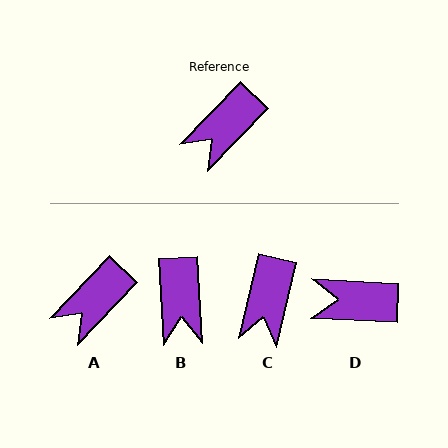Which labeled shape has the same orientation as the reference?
A.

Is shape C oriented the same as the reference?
No, it is off by about 31 degrees.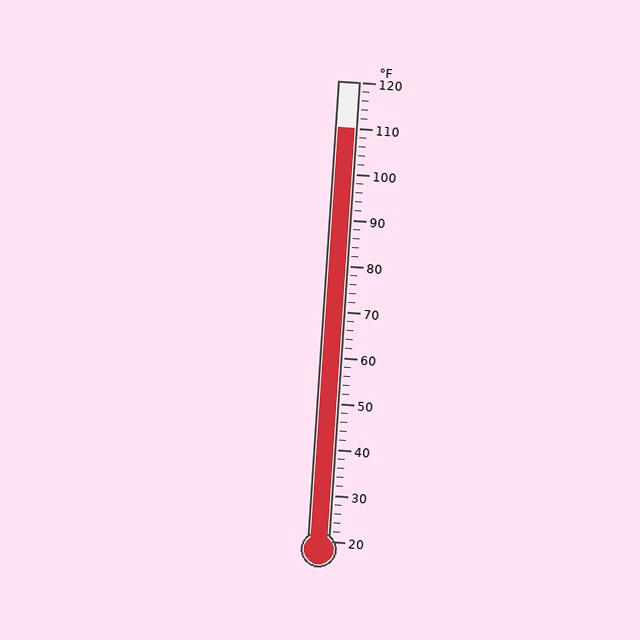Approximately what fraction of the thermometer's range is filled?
The thermometer is filled to approximately 90% of its range.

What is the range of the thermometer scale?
The thermometer scale ranges from 20°F to 120°F.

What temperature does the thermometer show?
The thermometer shows approximately 110°F.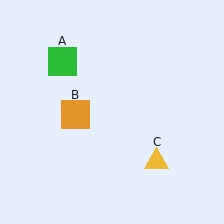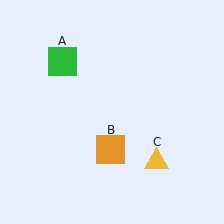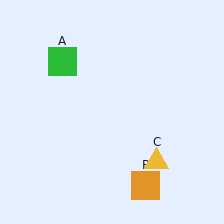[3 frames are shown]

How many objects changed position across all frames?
1 object changed position: orange square (object B).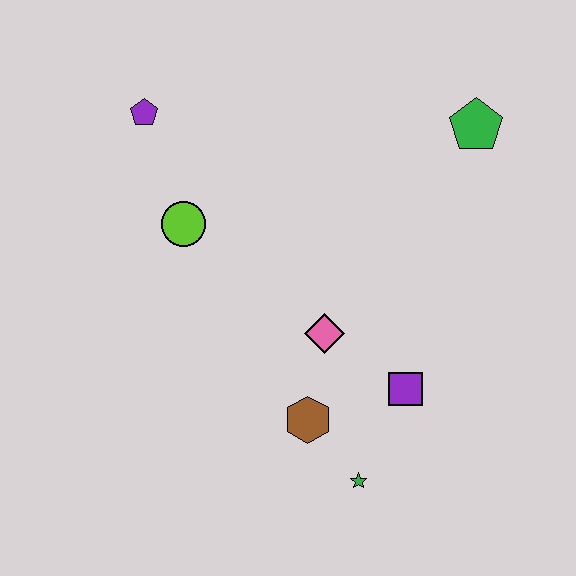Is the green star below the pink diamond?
Yes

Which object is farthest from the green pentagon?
The green star is farthest from the green pentagon.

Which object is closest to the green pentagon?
The pink diamond is closest to the green pentagon.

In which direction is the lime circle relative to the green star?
The lime circle is above the green star.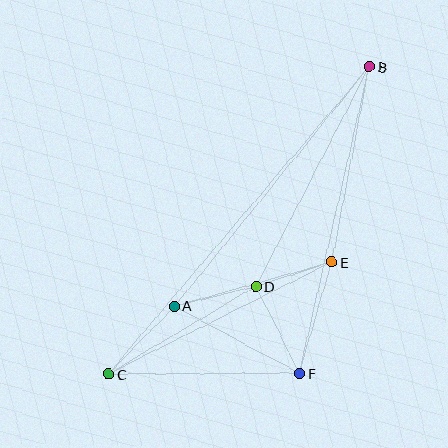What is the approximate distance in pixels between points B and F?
The distance between B and F is approximately 315 pixels.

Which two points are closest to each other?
Points D and E are closest to each other.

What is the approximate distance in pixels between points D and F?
The distance between D and F is approximately 98 pixels.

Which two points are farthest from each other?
Points B and C are farthest from each other.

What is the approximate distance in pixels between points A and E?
The distance between A and E is approximately 163 pixels.